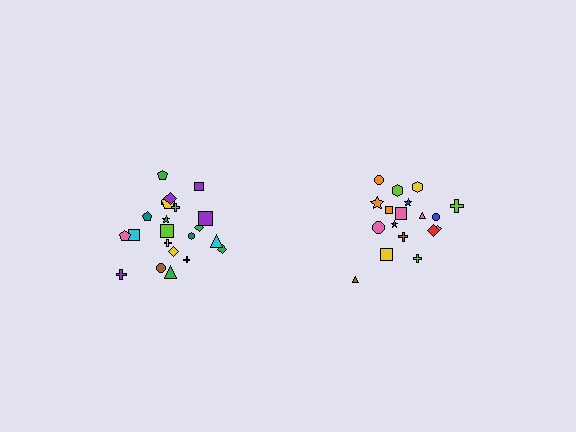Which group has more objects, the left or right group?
The left group.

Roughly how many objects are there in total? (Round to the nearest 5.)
Roughly 40 objects in total.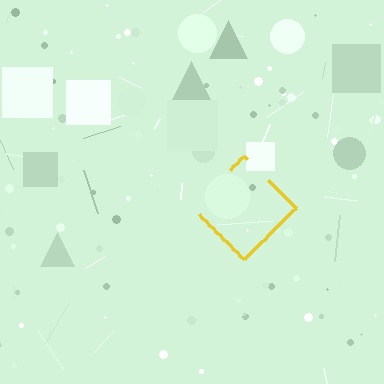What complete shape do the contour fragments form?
The contour fragments form a diamond.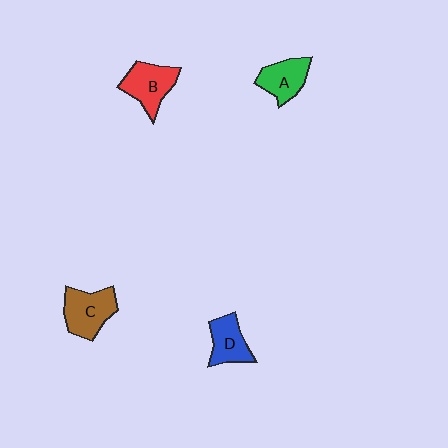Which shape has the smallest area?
Shape D (blue).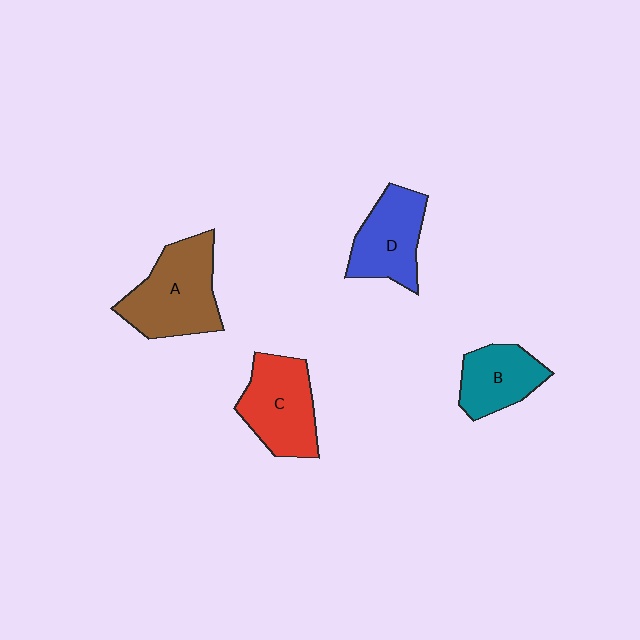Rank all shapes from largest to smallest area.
From largest to smallest: A (brown), C (red), D (blue), B (teal).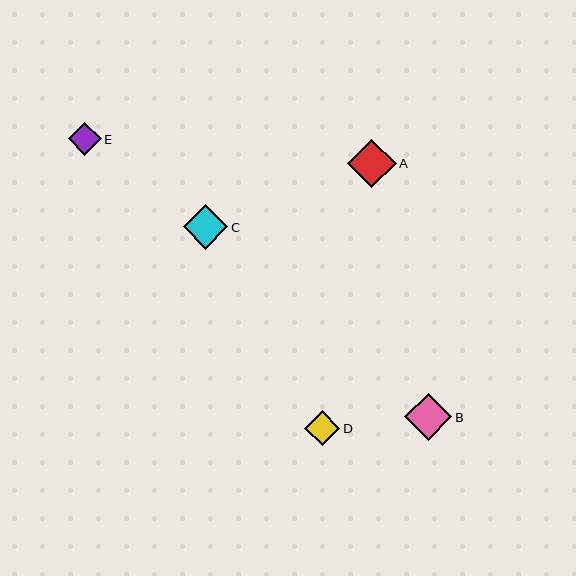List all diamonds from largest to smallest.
From largest to smallest: A, B, C, D, E.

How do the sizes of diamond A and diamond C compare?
Diamond A and diamond C are approximately the same size.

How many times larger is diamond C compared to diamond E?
Diamond C is approximately 1.4 times the size of diamond E.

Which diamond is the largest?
Diamond A is the largest with a size of approximately 48 pixels.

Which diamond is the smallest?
Diamond E is the smallest with a size of approximately 33 pixels.